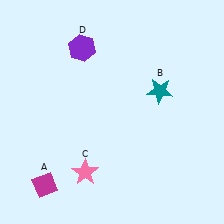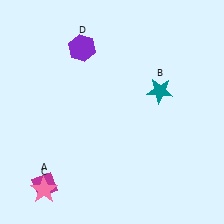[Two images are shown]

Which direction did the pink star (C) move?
The pink star (C) moved left.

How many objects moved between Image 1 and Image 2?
1 object moved between the two images.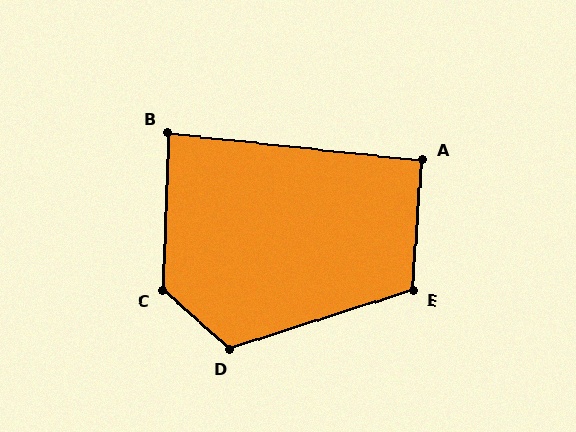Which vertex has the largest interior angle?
C, at approximately 129 degrees.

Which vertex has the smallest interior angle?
B, at approximately 86 degrees.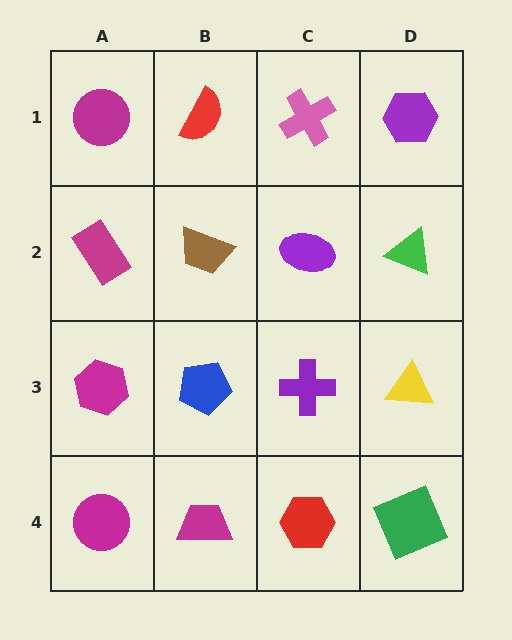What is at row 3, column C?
A purple cross.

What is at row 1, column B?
A red semicircle.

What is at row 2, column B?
A brown trapezoid.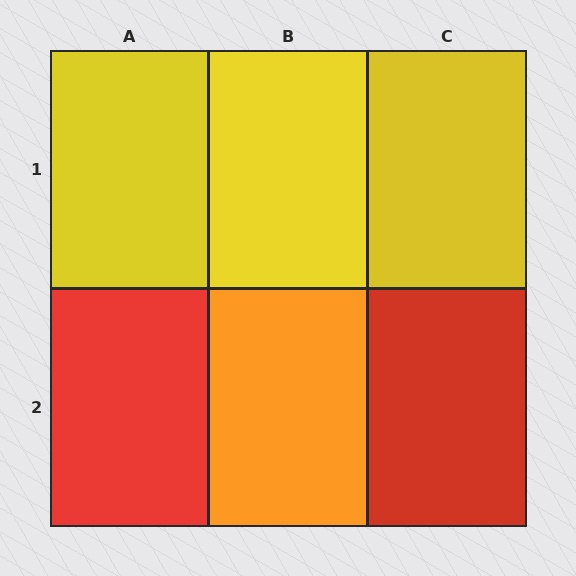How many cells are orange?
1 cell is orange.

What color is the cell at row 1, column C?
Yellow.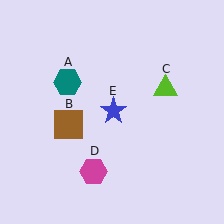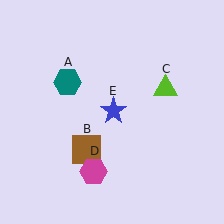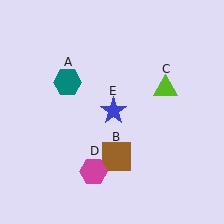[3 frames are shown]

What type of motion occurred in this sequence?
The brown square (object B) rotated counterclockwise around the center of the scene.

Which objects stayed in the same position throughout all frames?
Teal hexagon (object A) and lime triangle (object C) and magenta hexagon (object D) and blue star (object E) remained stationary.